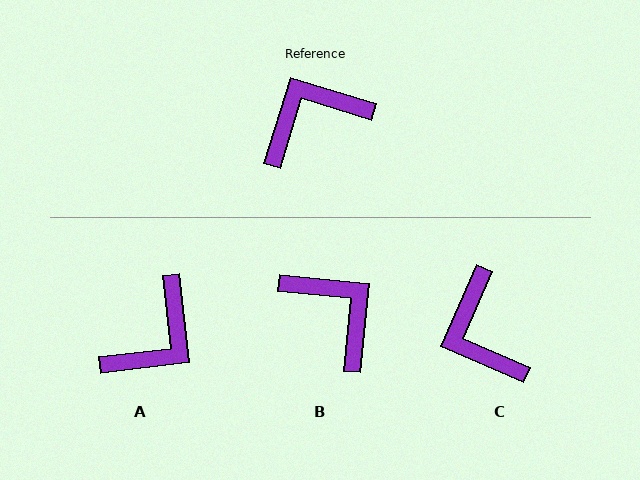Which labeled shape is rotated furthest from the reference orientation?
A, about 156 degrees away.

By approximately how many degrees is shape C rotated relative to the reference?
Approximately 84 degrees counter-clockwise.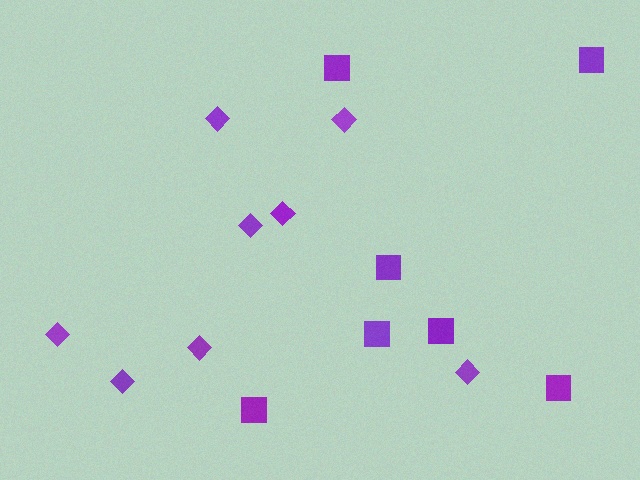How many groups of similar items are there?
There are 2 groups: one group of diamonds (8) and one group of squares (7).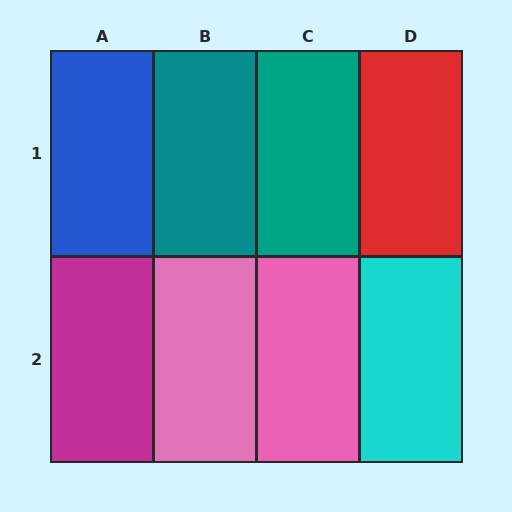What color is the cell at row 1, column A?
Blue.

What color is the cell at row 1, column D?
Red.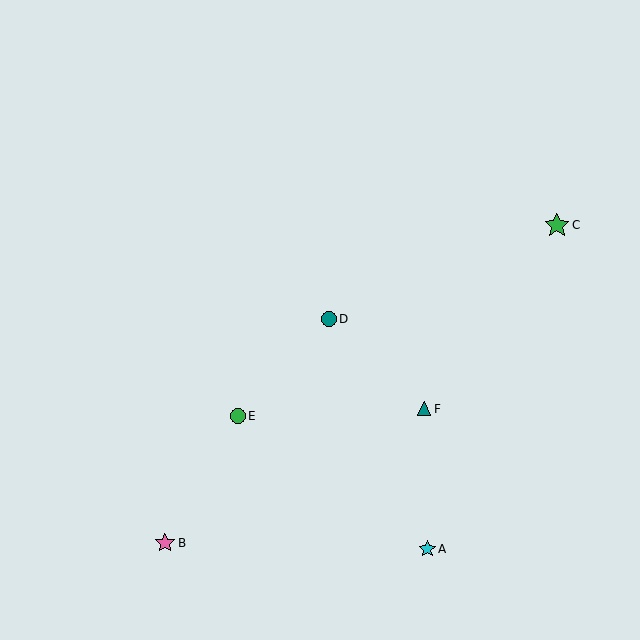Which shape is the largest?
The green star (labeled C) is the largest.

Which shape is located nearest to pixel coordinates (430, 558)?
The cyan star (labeled A) at (427, 549) is nearest to that location.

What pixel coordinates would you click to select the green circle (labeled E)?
Click at (238, 416) to select the green circle E.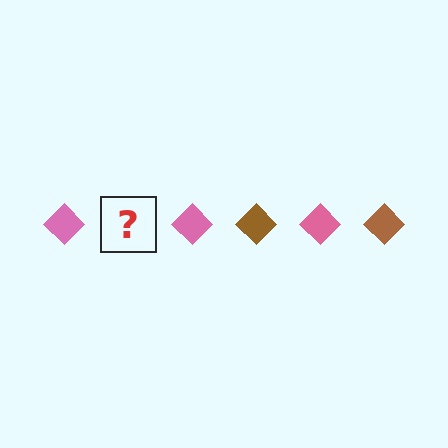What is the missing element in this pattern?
The missing element is a brown diamond.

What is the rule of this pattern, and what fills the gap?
The rule is that the pattern cycles through pink, brown diamonds. The gap should be filled with a brown diamond.